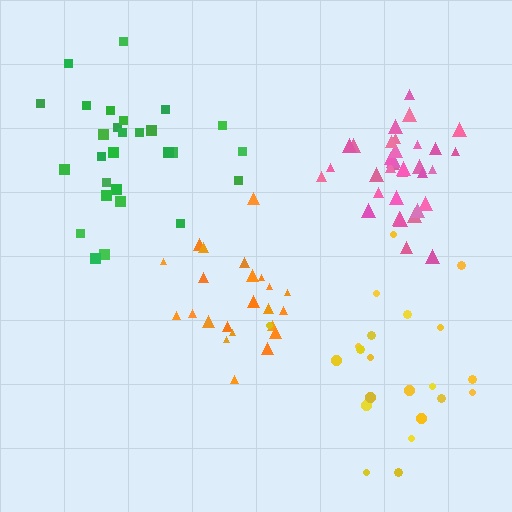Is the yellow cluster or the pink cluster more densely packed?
Pink.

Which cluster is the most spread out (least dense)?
Yellow.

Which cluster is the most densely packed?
Pink.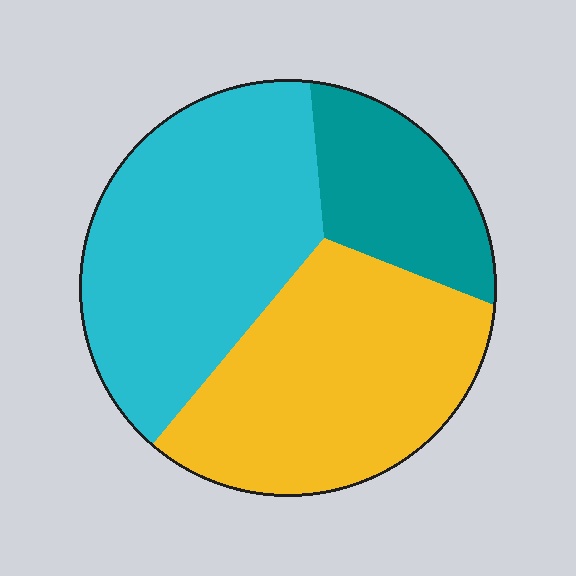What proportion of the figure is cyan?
Cyan takes up about two fifths (2/5) of the figure.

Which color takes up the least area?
Teal, at roughly 20%.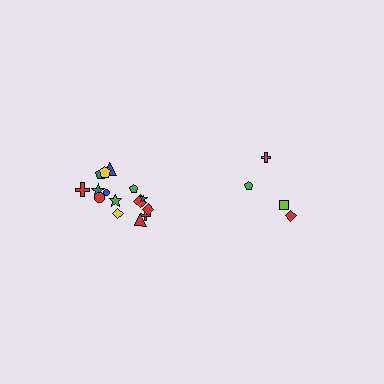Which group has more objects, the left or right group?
The left group.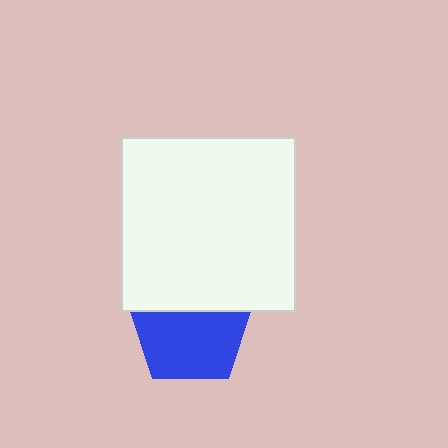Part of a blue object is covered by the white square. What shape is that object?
It is a pentagon.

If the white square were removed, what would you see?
You would see the complete blue pentagon.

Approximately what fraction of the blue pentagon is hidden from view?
Roughly 35% of the blue pentagon is hidden behind the white square.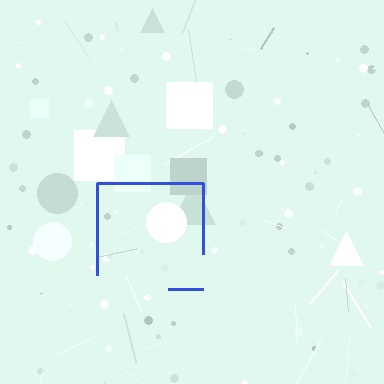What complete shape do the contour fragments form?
The contour fragments form a square.